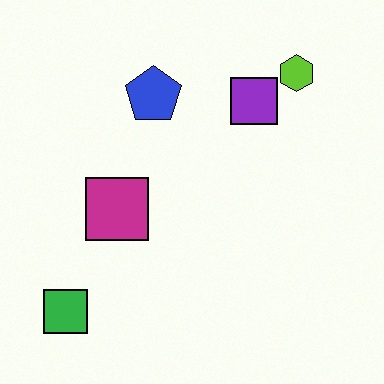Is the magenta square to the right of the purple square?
No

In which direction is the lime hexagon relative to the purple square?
The lime hexagon is to the right of the purple square.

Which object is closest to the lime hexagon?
The purple square is closest to the lime hexagon.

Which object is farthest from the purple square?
The green square is farthest from the purple square.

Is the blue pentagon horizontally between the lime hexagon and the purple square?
No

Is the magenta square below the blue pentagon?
Yes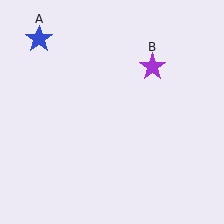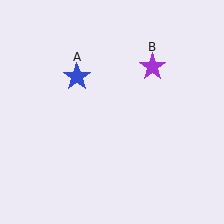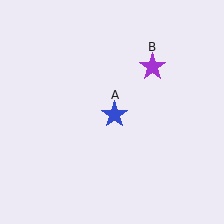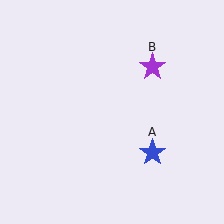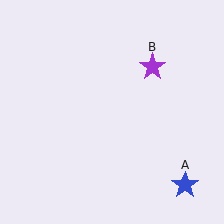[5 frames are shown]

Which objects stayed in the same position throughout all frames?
Purple star (object B) remained stationary.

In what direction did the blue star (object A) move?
The blue star (object A) moved down and to the right.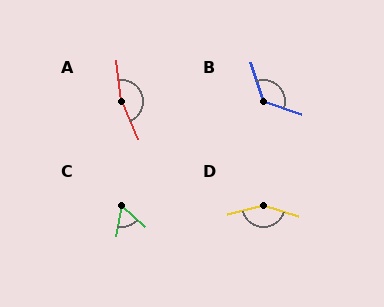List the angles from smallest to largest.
C (57°), B (126°), D (148°), A (162°).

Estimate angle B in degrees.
Approximately 126 degrees.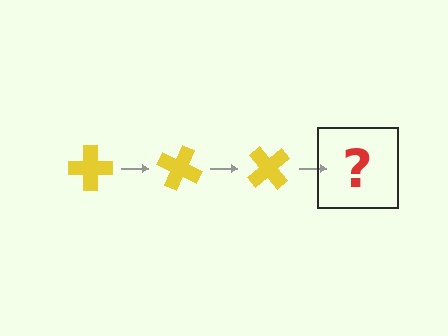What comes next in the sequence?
The next element should be a yellow cross rotated 75 degrees.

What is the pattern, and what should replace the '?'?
The pattern is that the cross rotates 25 degrees each step. The '?' should be a yellow cross rotated 75 degrees.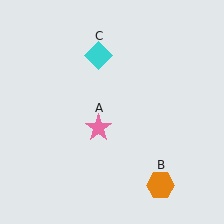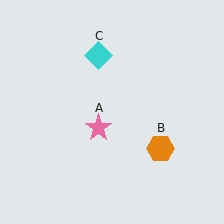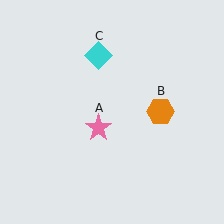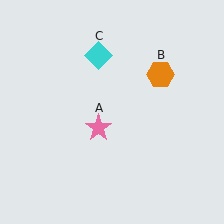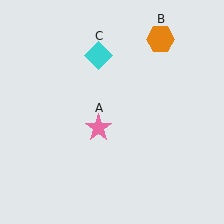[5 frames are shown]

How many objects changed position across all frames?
1 object changed position: orange hexagon (object B).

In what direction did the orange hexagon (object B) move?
The orange hexagon (object B) moved up.